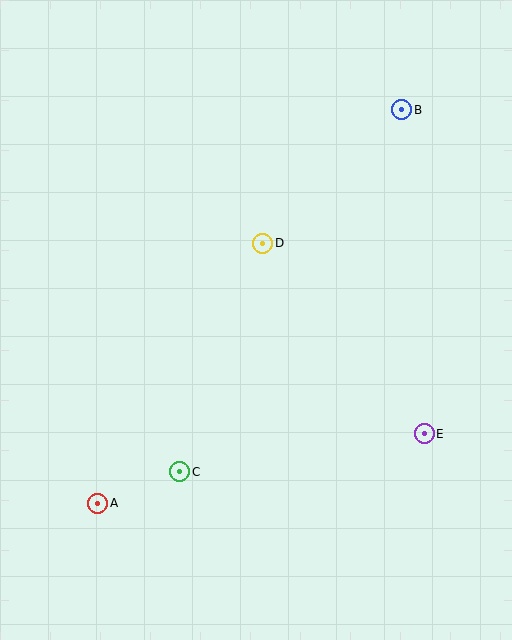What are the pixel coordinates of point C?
Point C is at (180, 472).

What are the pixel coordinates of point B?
Point B is at (402, 110).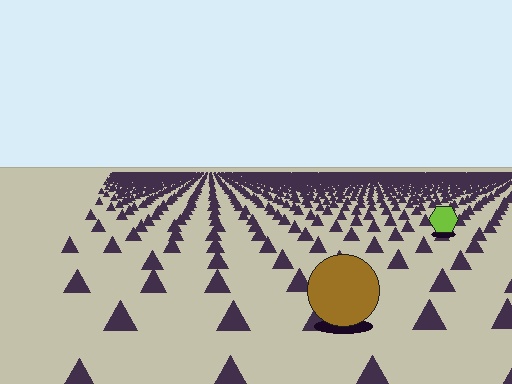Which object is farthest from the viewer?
The lime hexagon is farthest from the viewer. It appears smaller and the ground texture around it is denser.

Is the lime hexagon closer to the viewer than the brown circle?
No. The brown circle is closer — you can tell from the texture gradient: the ground texture is coarser near it.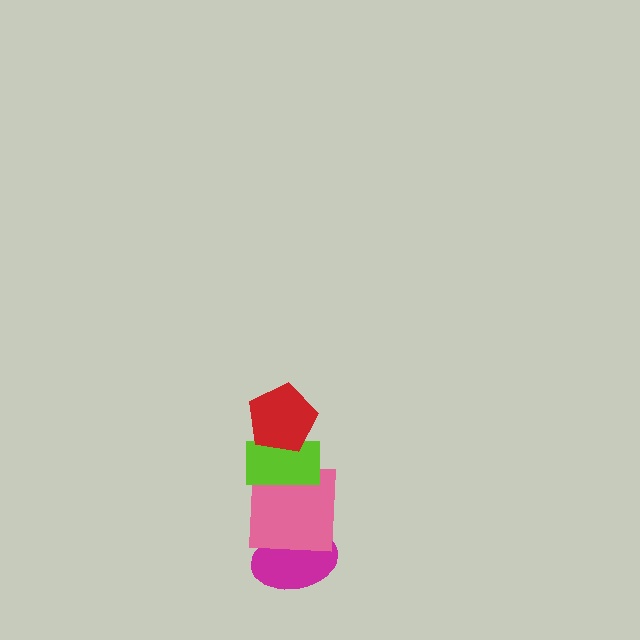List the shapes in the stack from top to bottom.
From top to bottom: the red pentagon, the lime rectangle, the pink square, the magenta ellipse.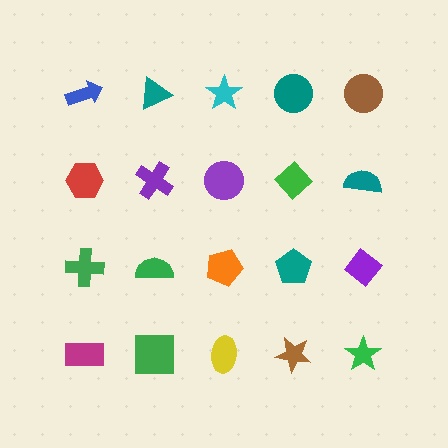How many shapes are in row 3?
5 shapes.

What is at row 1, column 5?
A brown circle.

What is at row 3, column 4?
A teal pentagon.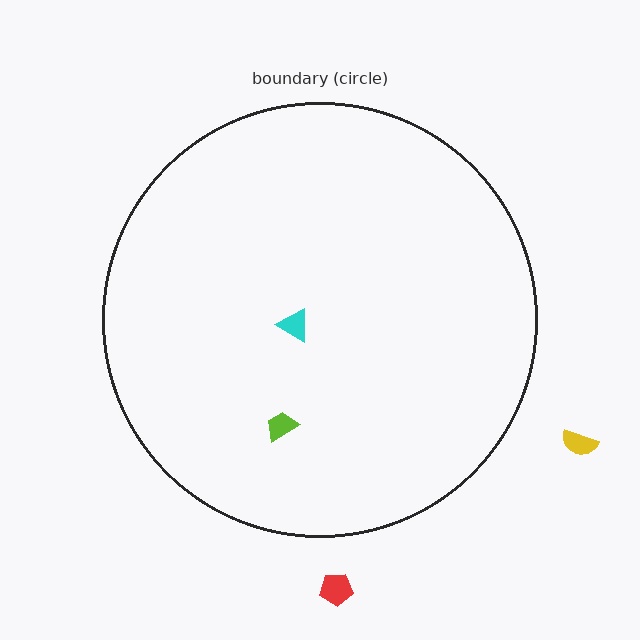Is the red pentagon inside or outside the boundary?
Outside.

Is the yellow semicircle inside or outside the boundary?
Outside.